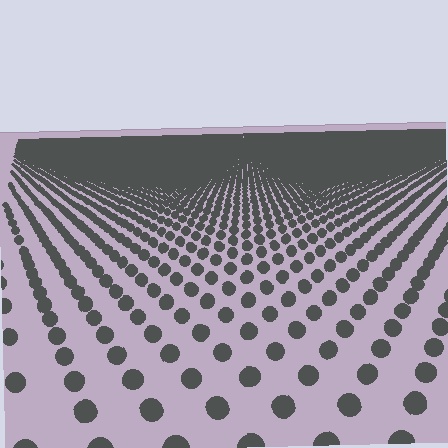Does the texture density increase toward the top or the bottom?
Density increases toward the top.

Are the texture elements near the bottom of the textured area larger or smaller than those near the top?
Larger. Near the bottom, elements are closer to the viewer and appear at a bigger on-screen size.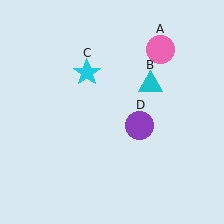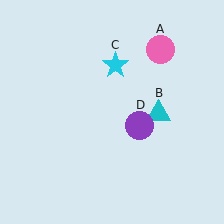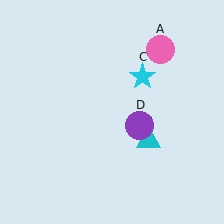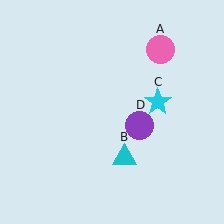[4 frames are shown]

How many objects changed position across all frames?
2 objects changed position: cyan triangle (object B), cyan star (object C).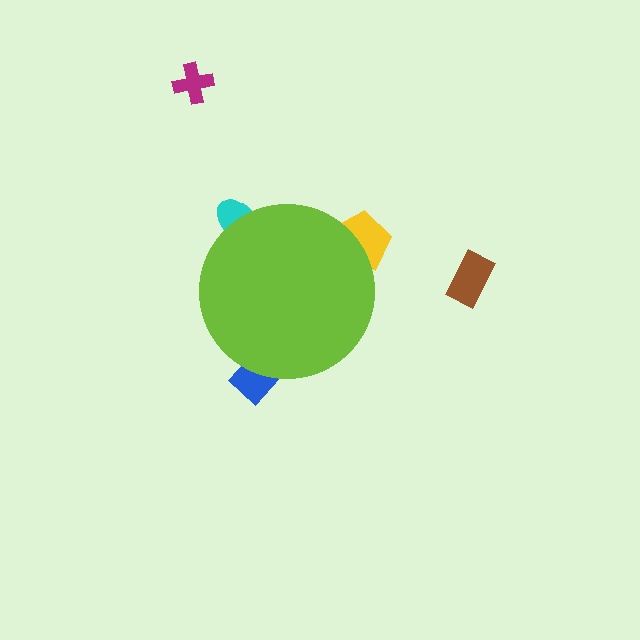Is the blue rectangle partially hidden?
Yes, the blue rectangle is partially hidden behind the lime circle.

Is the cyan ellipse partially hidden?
Yes, the cyan ellipse is partially hidden behind the lime circle.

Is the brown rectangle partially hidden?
No, the brown rectangle is fully visible.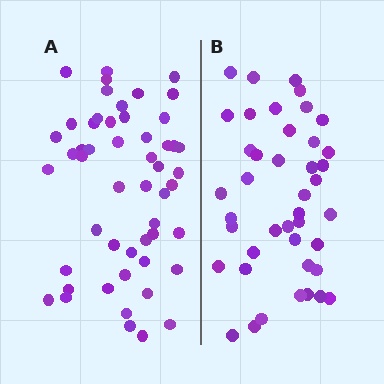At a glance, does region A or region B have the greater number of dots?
Region A (the left region) has more dots.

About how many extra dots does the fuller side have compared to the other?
Region A has roughly 10 or so more dots than region B.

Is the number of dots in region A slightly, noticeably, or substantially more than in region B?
Region A has only slightly more — the two regions are fairly close. The ratio is roughly 1.2 to 1.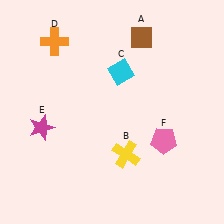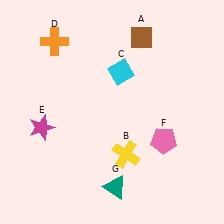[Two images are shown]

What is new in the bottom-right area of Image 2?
A teal triangle (G) was added in the bottom-right area of Image 2.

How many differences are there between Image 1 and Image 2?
There is 1 difference between the two images.